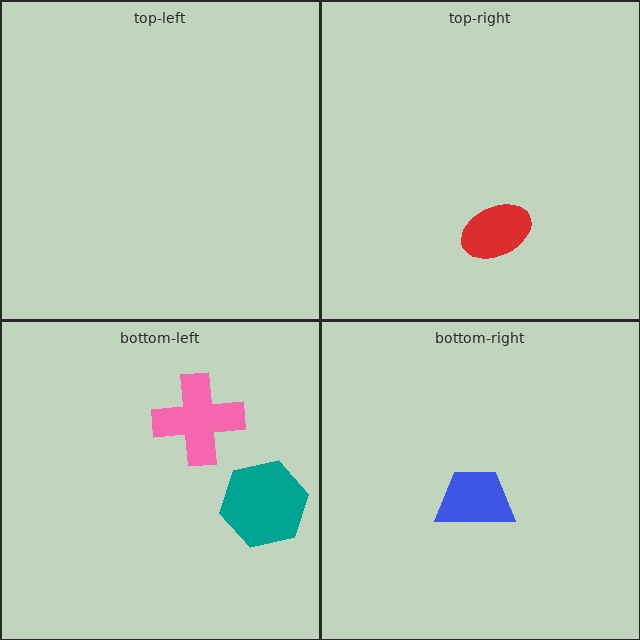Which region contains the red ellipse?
The top-right region.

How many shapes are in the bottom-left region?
2.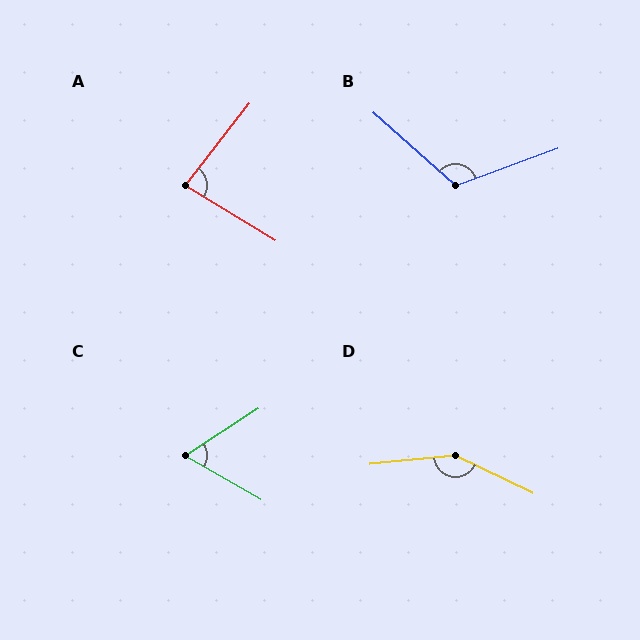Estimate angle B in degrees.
Approximately 118 degrees.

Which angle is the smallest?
C, at approximately 63 degrees.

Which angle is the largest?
D, at approximately 149 degrees.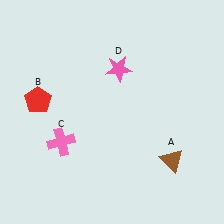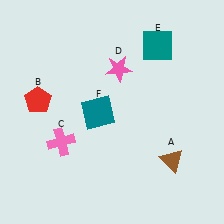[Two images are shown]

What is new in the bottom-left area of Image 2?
A teal square (F) was added in the bottom-left area of Image 2.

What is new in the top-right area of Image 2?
A teal square (E) was added in the top-right area of Image 2.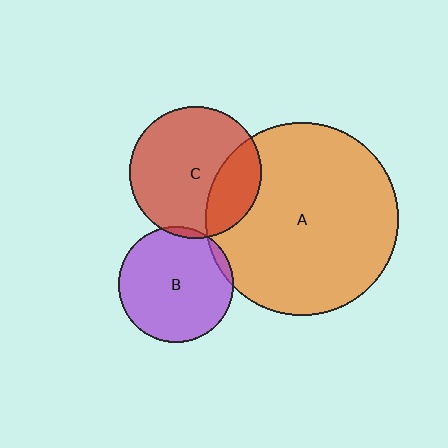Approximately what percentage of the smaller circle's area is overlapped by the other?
Approximately 5%.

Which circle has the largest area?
Circle A (orange).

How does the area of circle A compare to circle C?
Approximately 2.1 times.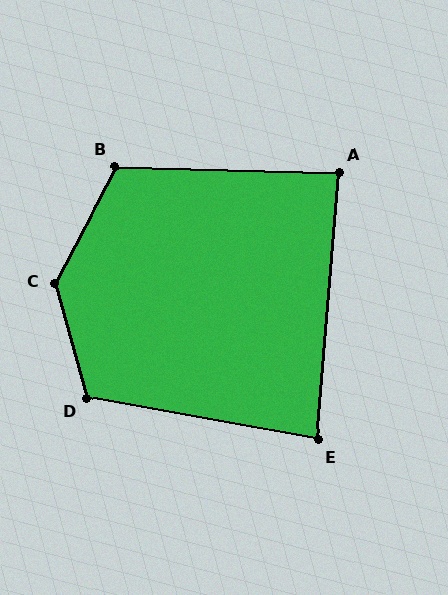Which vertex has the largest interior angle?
C, at approximately 137 degrees.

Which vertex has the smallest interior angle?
E, at approximately 84 degrees.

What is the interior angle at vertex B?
Approximately 116 degrees (obtuse).